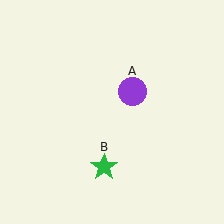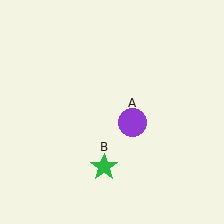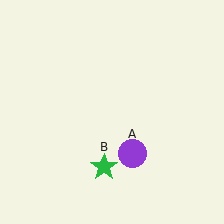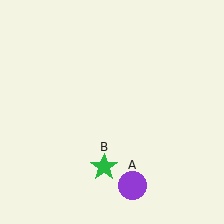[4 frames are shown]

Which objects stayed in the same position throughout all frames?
Green star (object B) remained stationary.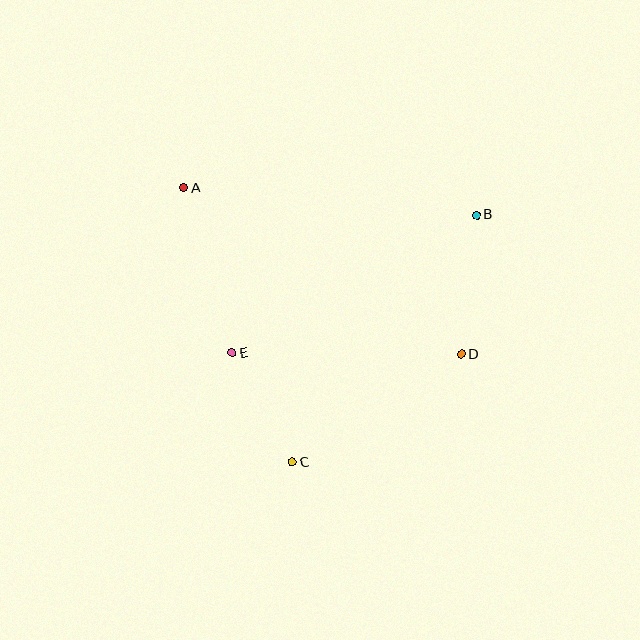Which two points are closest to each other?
Points C and E are closest to each other.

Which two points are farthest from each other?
Points A and D are farthest from each other.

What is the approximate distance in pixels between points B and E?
The distance between B and E is approximately 280 pixels.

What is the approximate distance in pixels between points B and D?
The distance between B and D is approximately 140 pixels.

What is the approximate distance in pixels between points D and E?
The distance between D and E is approximately 229 pixels.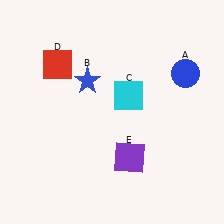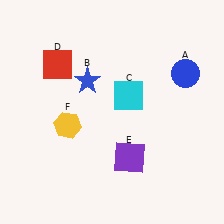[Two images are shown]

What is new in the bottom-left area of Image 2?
A yellow hexagon (F) was added in the bottom-left area of Image 2.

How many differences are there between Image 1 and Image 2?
There is 1 difference between the two images.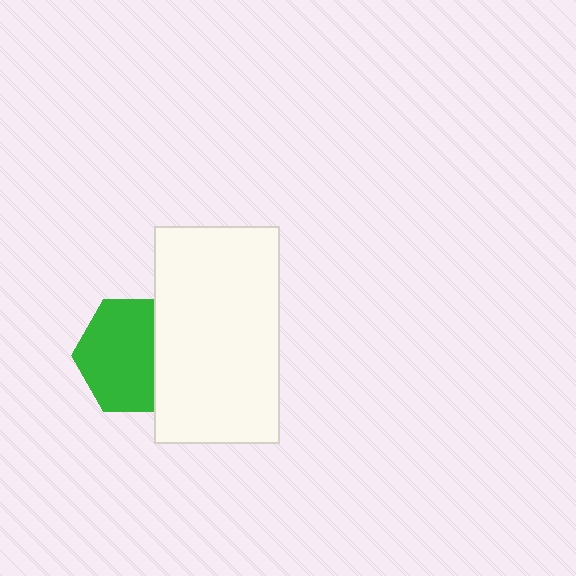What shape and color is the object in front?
The object in front is a white rectangle.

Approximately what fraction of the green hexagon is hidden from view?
Roughly 31% of the green hexagon is hidden behind the white rectangle.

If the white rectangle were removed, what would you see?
You would see the complete green hexagon.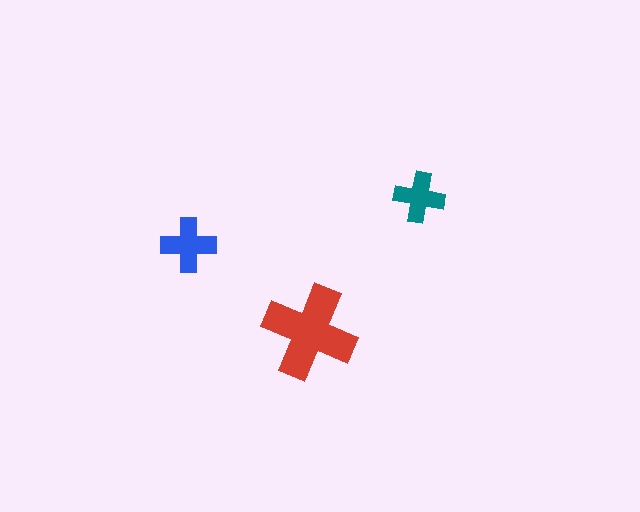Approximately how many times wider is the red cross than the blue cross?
About 1.5 times wider.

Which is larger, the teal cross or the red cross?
The red one.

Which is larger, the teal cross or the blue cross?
The blue one.